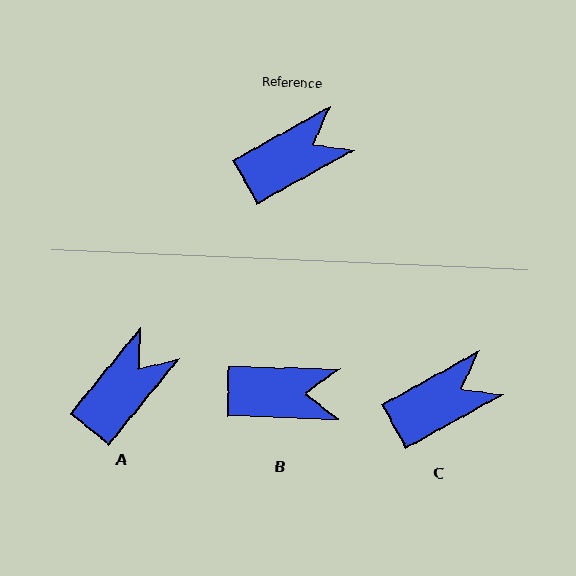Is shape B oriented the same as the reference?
No, it is off by about 31 degrees.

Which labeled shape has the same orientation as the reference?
C.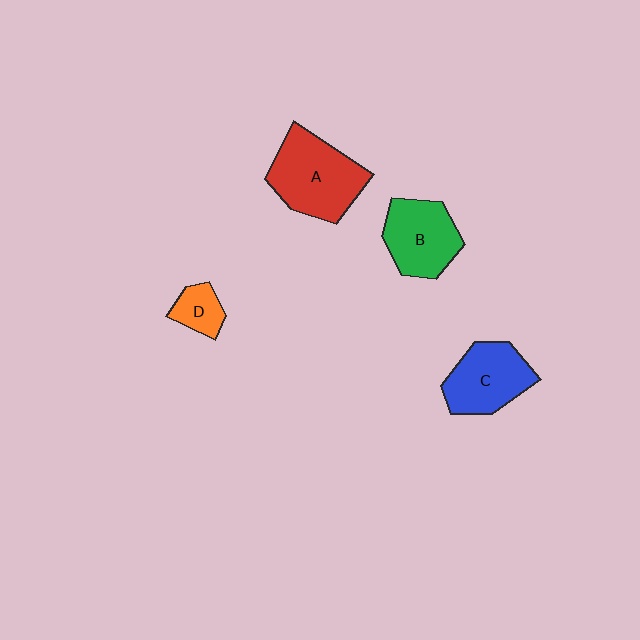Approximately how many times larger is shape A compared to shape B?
Approximately 1.3 times.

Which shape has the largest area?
Shape A (red).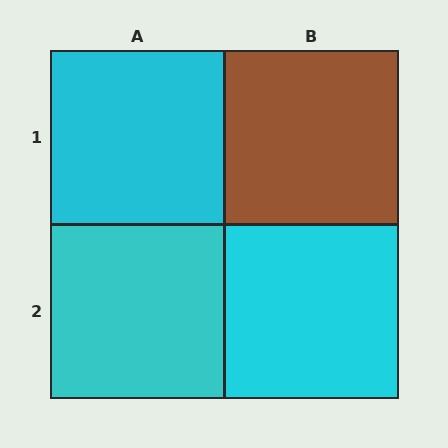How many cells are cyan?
3 cells are cyan.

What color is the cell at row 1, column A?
Cyan.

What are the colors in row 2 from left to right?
Cyan, cyan.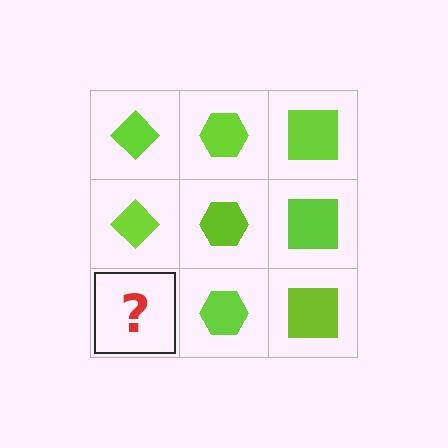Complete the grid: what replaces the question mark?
The question mark should be replaced with a lime diamond.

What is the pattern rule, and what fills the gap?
The rule is that each column has a consistent shape. The gap should be filled with a lime diamond.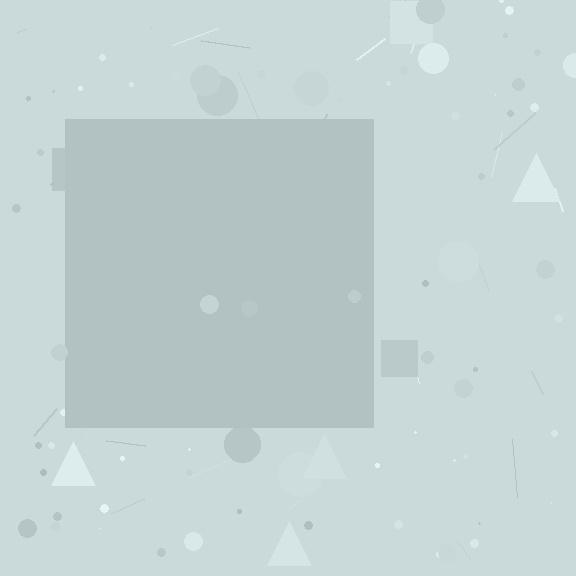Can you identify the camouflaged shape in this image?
The camouflaged shape is a square.